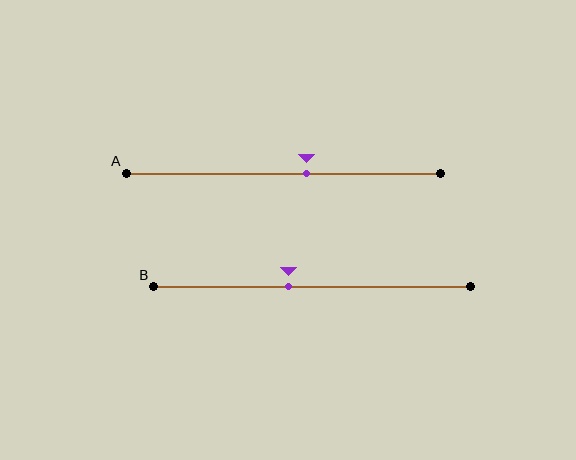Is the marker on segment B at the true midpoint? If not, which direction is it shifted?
No, the marker on segment B is shifted to the left by about 8% of the segment length.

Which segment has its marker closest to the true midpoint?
Segment A has its marker closest to the true midpoint.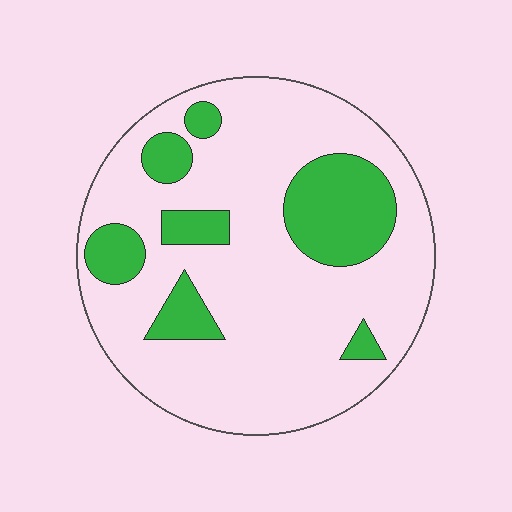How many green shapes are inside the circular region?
7.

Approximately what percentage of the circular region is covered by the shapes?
Approximately 20%.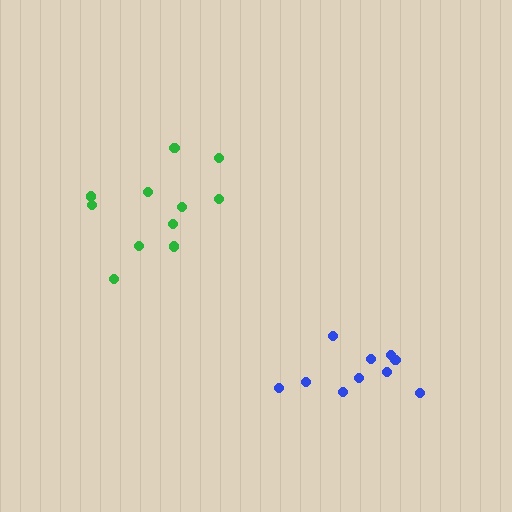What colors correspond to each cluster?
The clusters are colored: green, blue.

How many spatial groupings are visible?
There are 2 spatial groupings.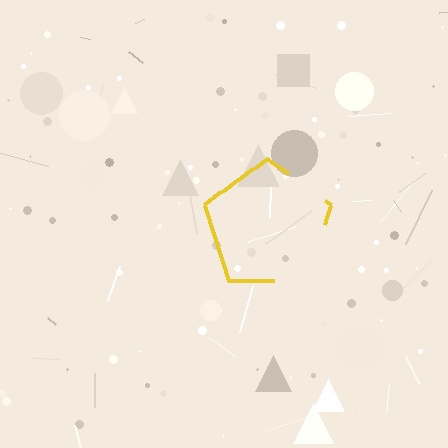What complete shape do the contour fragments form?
The contour fragments form a pentagon.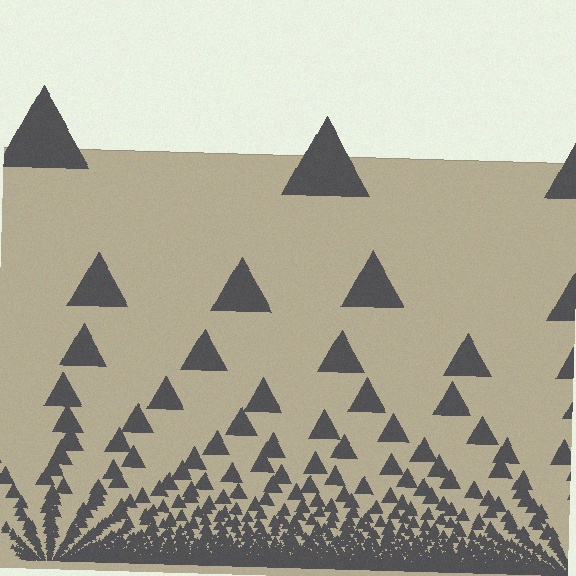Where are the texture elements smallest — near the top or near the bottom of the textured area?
Near the bottom.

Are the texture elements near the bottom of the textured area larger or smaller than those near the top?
Smaller. The gradient is inverted — elements near the bottom are smaller and denser.